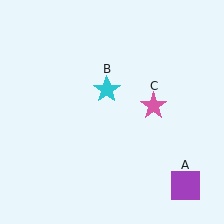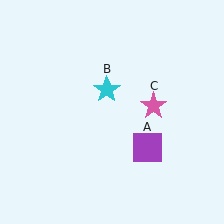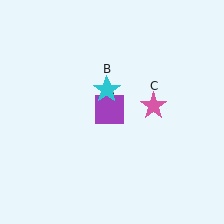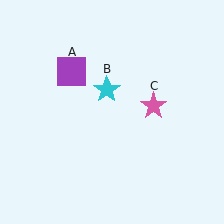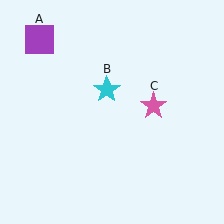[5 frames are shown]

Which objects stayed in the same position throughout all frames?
Cyan star (object B) and pink star (object C) remained stationary.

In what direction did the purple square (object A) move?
The purple square (object A) moved up and to the left.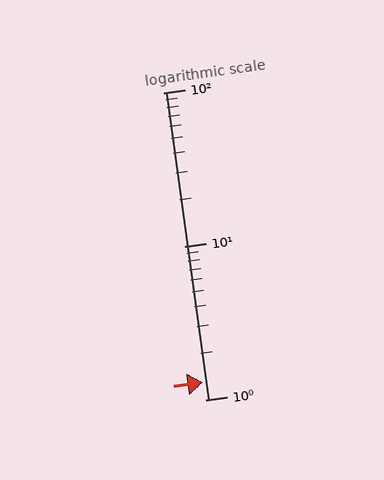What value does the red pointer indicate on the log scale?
The pointer indicates approximately 1.3.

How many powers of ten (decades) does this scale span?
The scale spans 2 decades, from 1 to 100.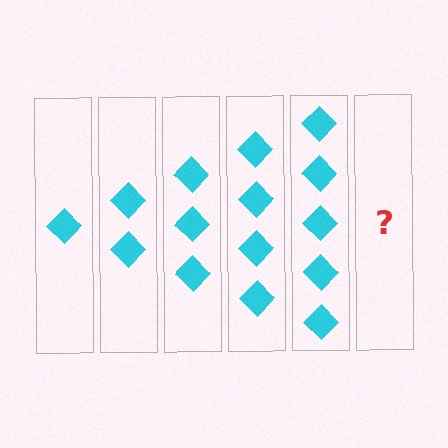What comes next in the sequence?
The next element should be 6 diamonds.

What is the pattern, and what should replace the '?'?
The pattern is that each step adds one more diamond. The '?' should be 6 diamonds.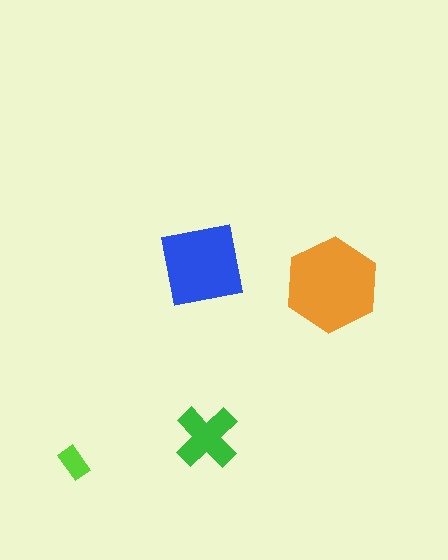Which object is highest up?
The blue square is topmost.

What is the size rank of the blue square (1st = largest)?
2nd.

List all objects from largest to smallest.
The orange hexagon, the blue square, the green cross, the lime rectangle.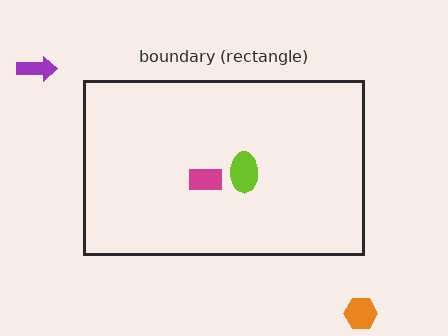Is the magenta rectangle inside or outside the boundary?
Inside.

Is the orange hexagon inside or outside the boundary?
Outside.